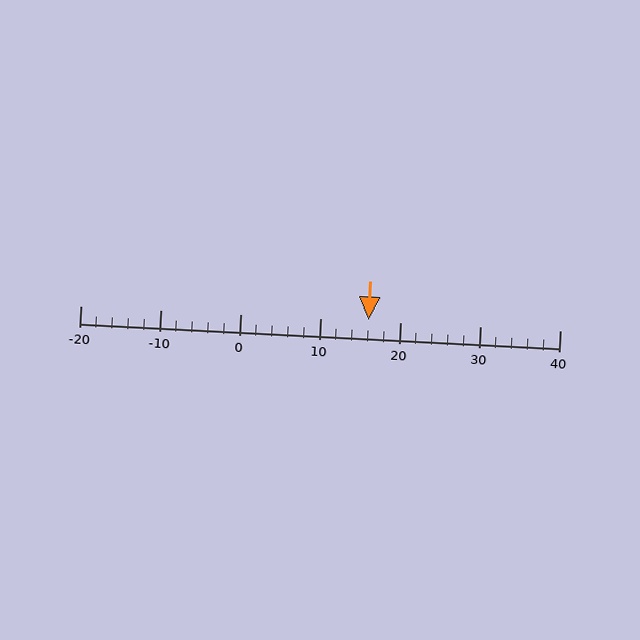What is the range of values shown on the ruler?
The ruler shows values from -20 to 40.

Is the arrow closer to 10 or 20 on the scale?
The arrow is closer to 20.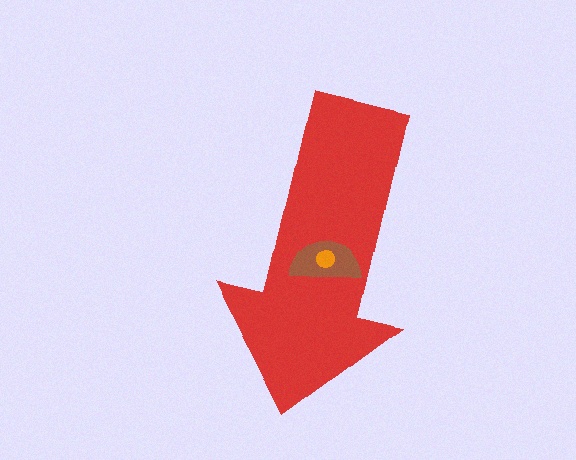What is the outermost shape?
The red arrow.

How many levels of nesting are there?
3.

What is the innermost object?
The orange circle.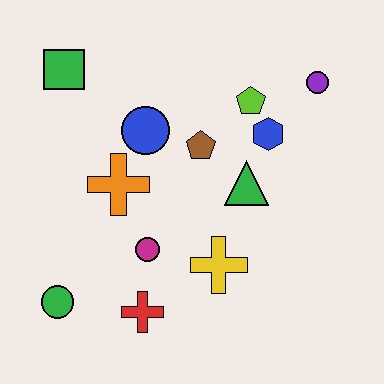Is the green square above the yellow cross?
Yes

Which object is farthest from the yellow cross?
The green square is farthest from the yellow cross.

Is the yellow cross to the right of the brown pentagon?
Yes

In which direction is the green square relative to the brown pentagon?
The green square is to the left of the brown pentagon.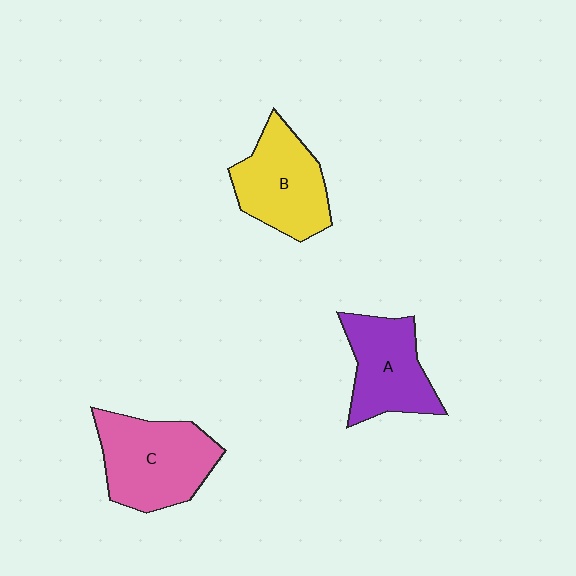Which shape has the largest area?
Shape C (pink).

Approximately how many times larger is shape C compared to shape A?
Approximately 1.2 times.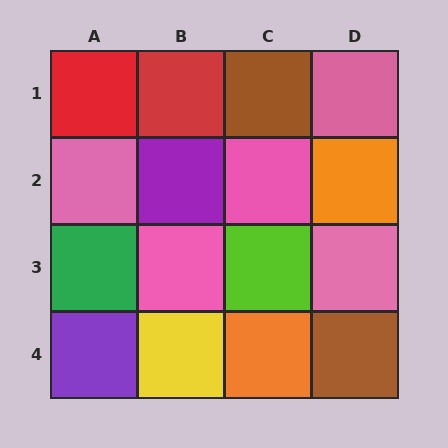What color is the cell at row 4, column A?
Purple.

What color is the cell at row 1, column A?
Red.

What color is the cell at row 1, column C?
Brown.